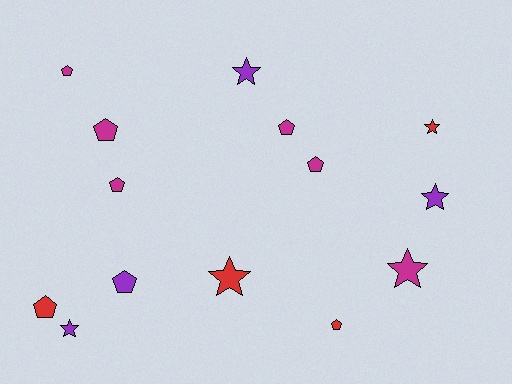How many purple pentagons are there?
There is 1 purple pentagon.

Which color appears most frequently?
Magenta, with 6 objects.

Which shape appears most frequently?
Pentagon, with 8 objects.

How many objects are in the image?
There are 14 objects.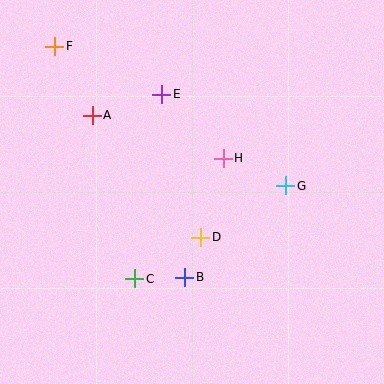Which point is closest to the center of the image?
Point H at (223, 158) is closest to the center.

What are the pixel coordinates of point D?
Point D is at (201, 237).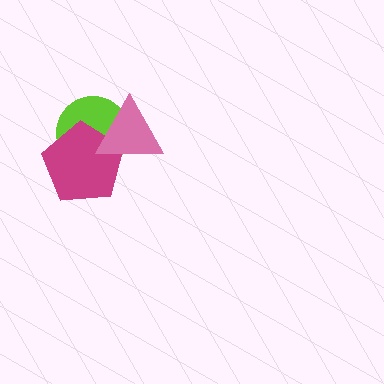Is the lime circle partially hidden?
Yes, it is partially covered by another shape.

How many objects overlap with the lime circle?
2 objects overlap with the lime circle.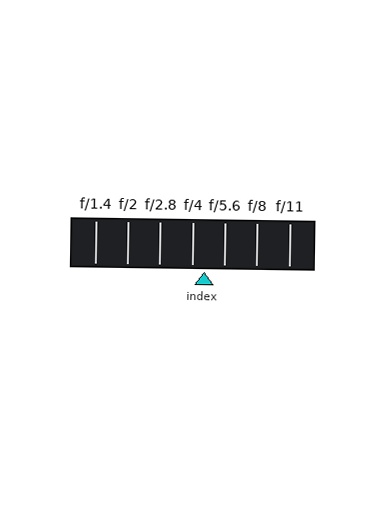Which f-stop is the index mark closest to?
The index mark is closest to f/4.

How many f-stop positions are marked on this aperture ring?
There are 7 f-stop positions marked.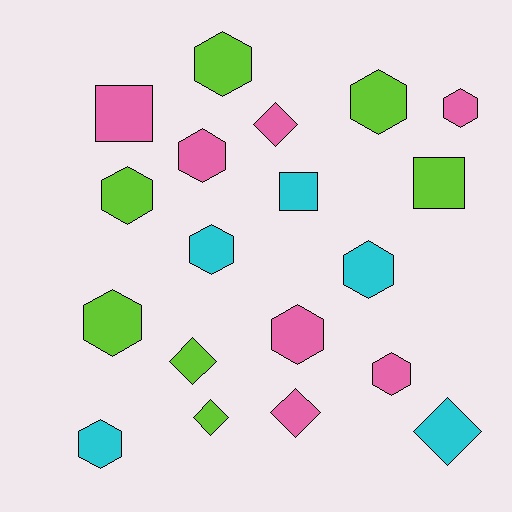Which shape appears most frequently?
Hexagon, with 11 objects.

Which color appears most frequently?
Pink, with 7 objects.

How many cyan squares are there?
There is 1 cyan square.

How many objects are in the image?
There are 19 objects.